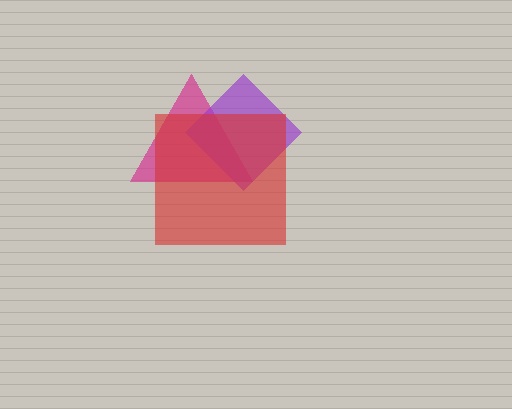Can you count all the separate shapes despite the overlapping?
Yes, there are 3 separate shapes.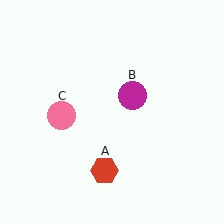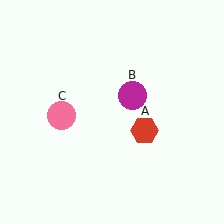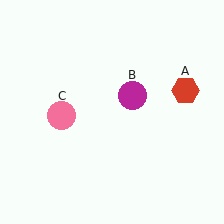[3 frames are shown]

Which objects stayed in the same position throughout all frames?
Magenta circle (object B) and pink circle (object C) remained stationary.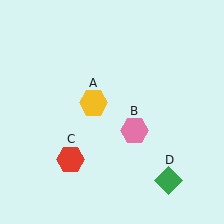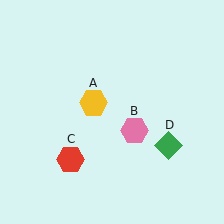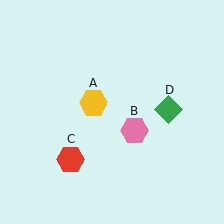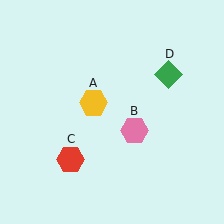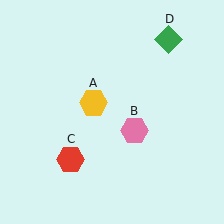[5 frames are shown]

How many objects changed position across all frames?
1 object changed position: green diamond (object D).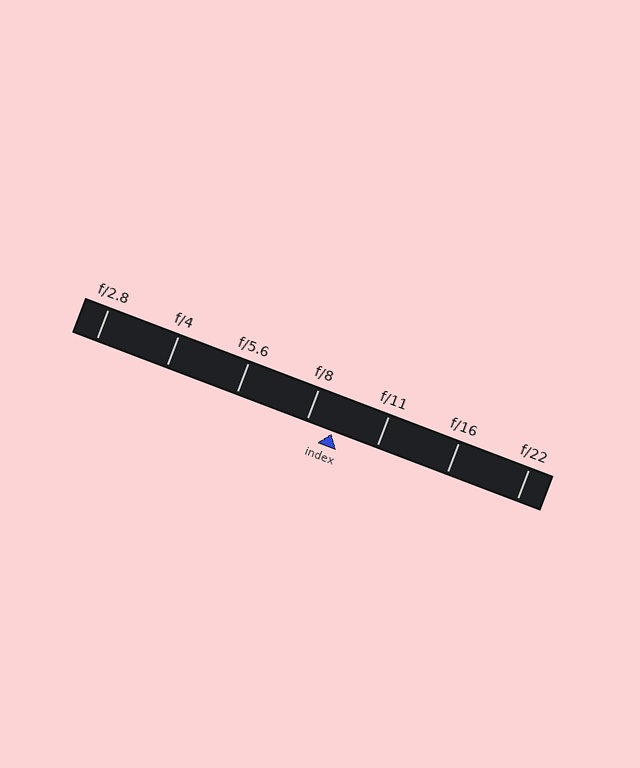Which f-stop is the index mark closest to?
The index mark is closest to f/8.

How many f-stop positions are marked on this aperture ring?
There are 7 f-stop positions marked.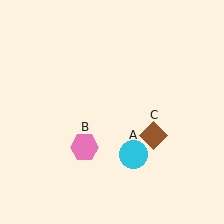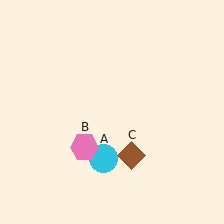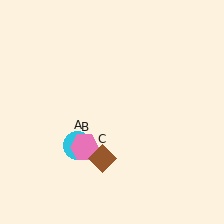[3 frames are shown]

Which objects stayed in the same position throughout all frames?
Pink hexagon (object B) remained stationary.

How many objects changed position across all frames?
2 objects changed position: cyan circle (object A), brown diamond (object C).